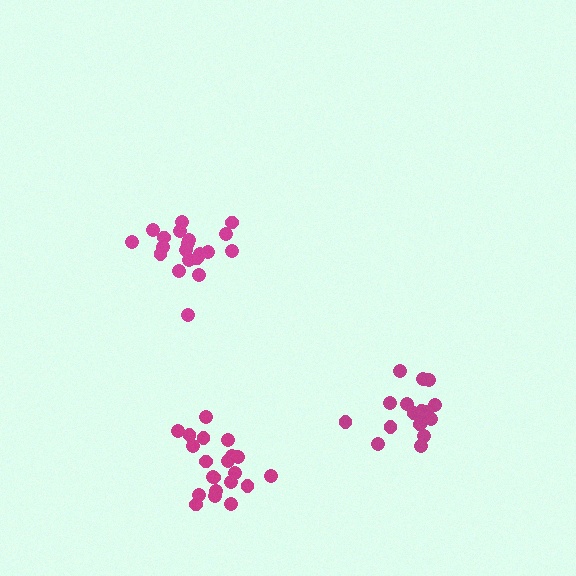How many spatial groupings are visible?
There are 3 spatial groupings.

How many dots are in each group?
Group 1: 19 dots, Group 2: 20 dots, Group 3: 21 dots (60 total).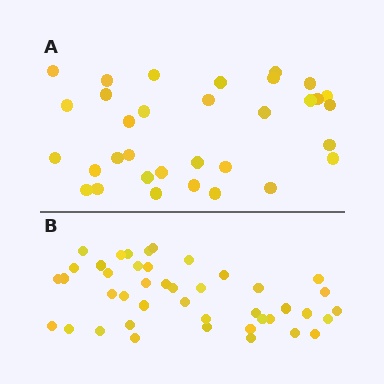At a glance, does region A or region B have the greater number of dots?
Region B (the bottom region) has more dots.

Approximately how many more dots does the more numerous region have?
Region B has roughly 10 or so more dots than region A.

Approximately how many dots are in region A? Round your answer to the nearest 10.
About 30 dots. (The exact count is 33, which rounds to 30.)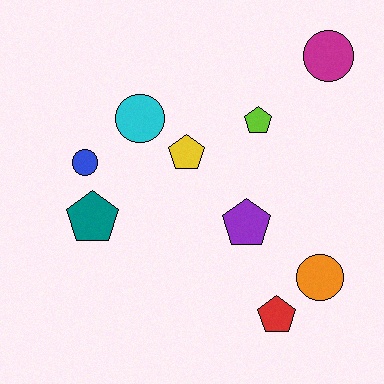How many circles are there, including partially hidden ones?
There are 4 circles.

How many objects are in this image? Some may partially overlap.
There are 9 objects.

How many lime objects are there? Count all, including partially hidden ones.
There is 1 lime object.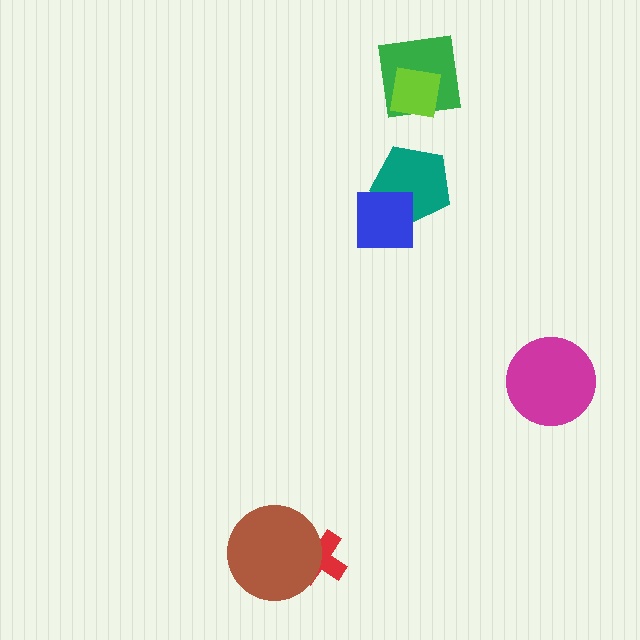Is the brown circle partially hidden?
No, no other shape covers it.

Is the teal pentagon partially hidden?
Yes, it is partially covered by another shape.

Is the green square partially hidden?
Yes, it is partially covered by another shape.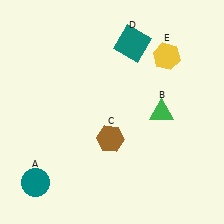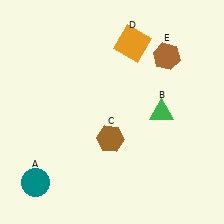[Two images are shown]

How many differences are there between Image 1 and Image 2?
There are 2 differences between the two images.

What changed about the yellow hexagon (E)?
In Image 1, E is yellow. In Image 2, it changed to brown.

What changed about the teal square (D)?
In Image 1, D is teal. In Image 2, it changed to orange.